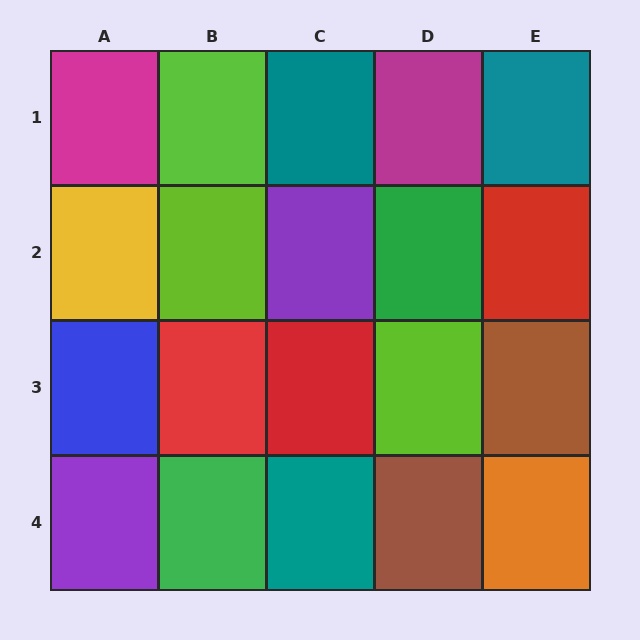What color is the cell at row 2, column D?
Green.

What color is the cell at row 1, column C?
Teal.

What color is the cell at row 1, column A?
Magenta.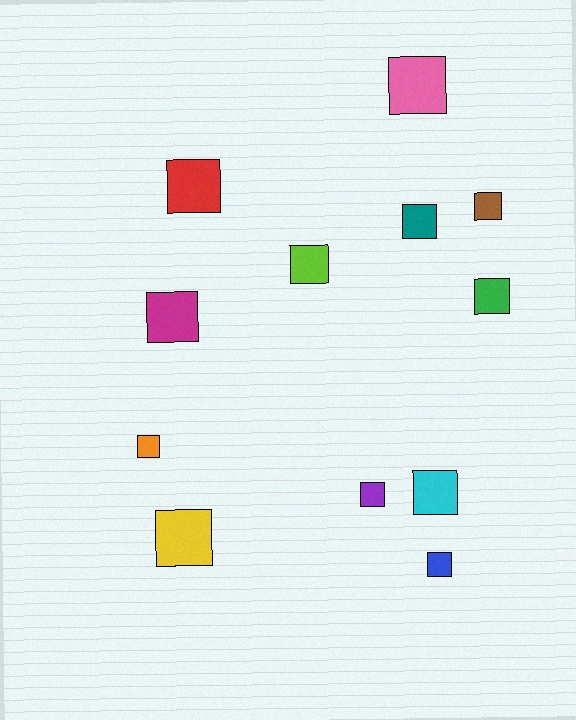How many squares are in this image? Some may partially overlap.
There are 12 squares.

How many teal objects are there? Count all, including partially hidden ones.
There is 1 teal object.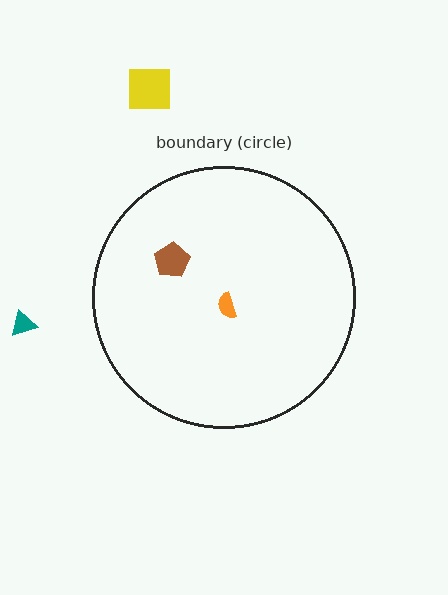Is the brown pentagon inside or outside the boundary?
Inside.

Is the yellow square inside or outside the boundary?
Outside.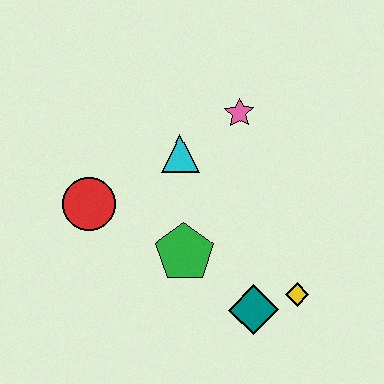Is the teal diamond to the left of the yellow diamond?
Yes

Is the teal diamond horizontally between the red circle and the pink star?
No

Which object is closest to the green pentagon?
The teal diamond is closest to the green pentagon.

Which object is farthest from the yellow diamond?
The red circle is farthest from the yellow diamond.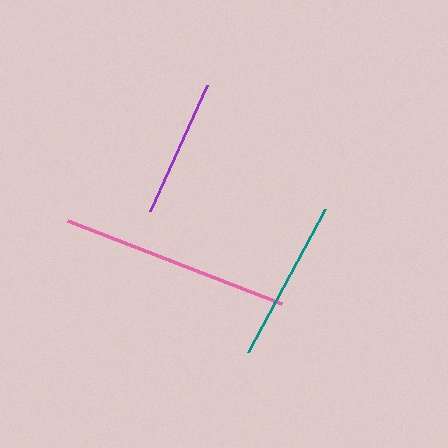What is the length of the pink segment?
The pink segment is approximately 230 pixels long.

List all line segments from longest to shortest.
From longest to shortest: pink, teal, purple.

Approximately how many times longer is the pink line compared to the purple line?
The pink line is approximately 1.7 times the length of the purple line.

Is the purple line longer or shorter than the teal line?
The teal line is longer than the purple line.